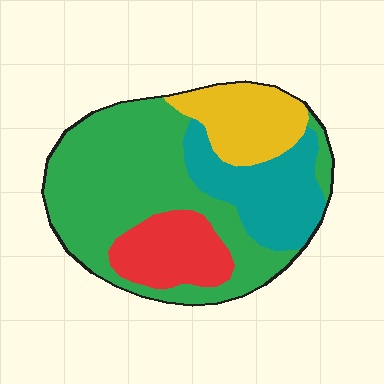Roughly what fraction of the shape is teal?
Teal covers around 20% of the shape.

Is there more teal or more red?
Teal.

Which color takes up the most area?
Green, at roughly 50%.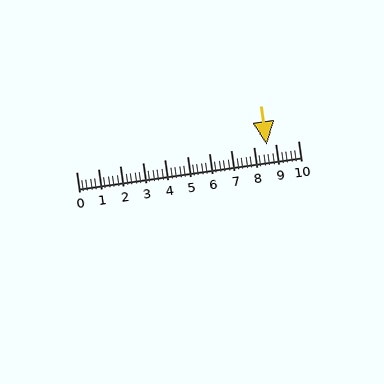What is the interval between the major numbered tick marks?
The major tick marks are spaced 1 units apart.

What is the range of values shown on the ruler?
The ruler shows values from 0 to 10.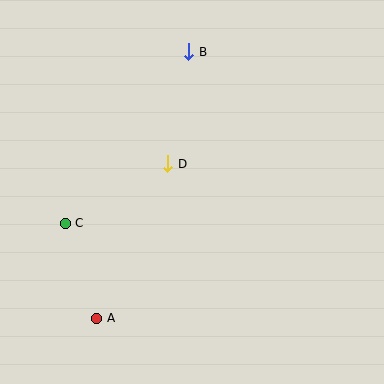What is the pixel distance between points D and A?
The distance between D and A is 170 pixels.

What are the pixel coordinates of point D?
Point D is at (168, 164).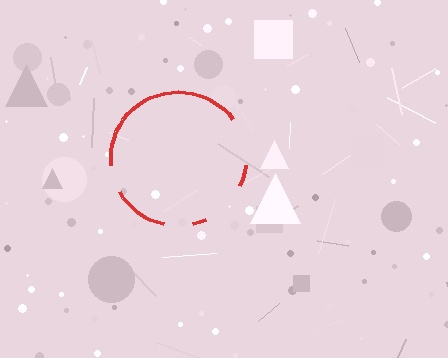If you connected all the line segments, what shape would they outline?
They would outline a circle.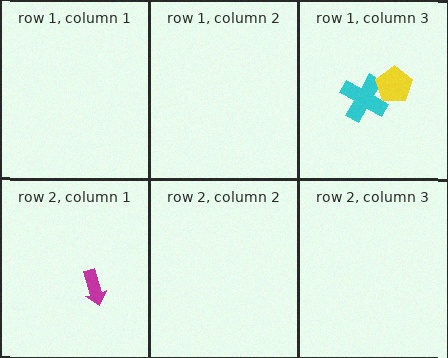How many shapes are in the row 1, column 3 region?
2.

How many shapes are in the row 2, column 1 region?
1.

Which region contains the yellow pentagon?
The row 1, column 3 region.